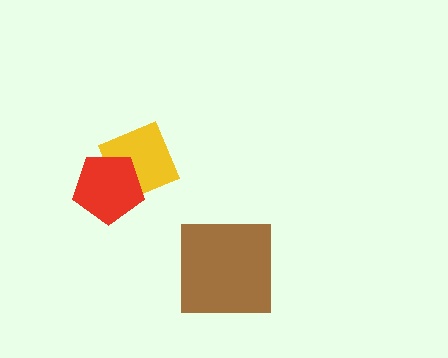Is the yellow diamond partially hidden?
Yes, it is partially covered by another shape.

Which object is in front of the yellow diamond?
The red pentagon is in front of the yellow diamond.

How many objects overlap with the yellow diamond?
1 object overlaps with the yellow diamond.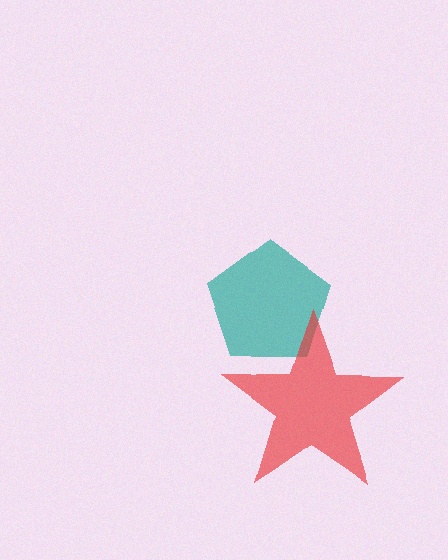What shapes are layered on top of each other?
The layered shapes are: a teal pentagon, a red star.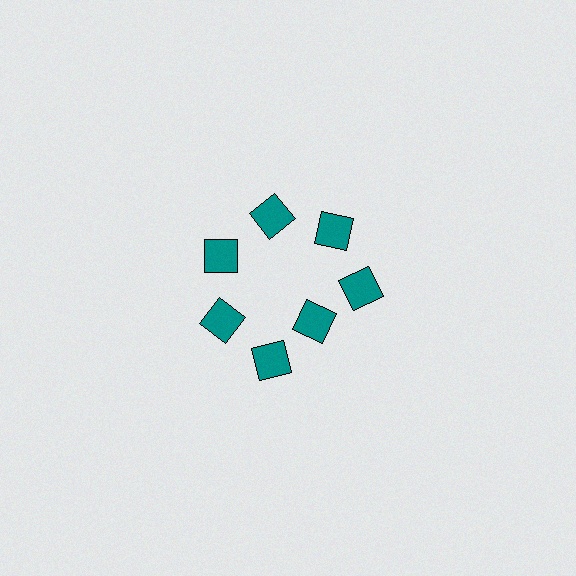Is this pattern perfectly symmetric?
No. The 7 teal diamonds are arranged in a ring, but one element near the 5 o'clock position is pulled inward toward the center, breaking the 7-fold rotational symmetry.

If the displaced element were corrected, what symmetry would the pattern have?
It would have 7-fold rotational symmetry — the pattern would map onto itself every 51 degrees.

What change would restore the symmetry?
The symmetry would be restored by moving it outward, back onto the ring so that all 7 diamonds sit at equal angles and equal distance from the center.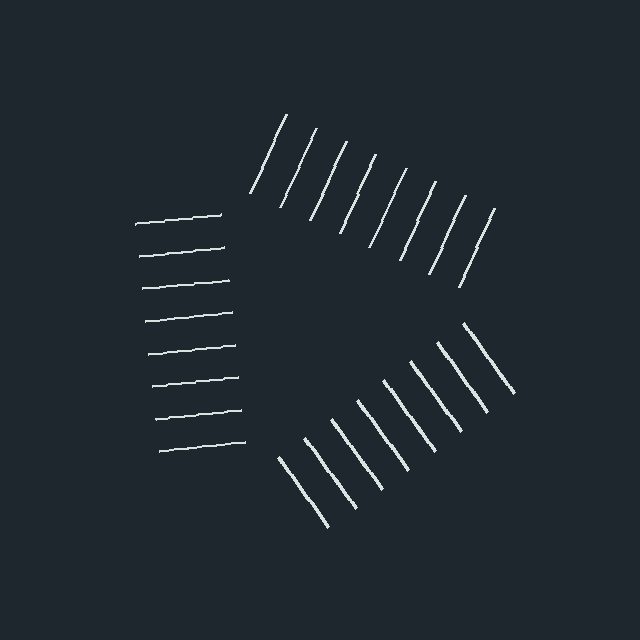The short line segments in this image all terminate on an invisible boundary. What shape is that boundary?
An illusory triangle — the line segments terminate on its edges but no continuous stroke is drawn.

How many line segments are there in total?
24 — 8 along each of the 3 edges.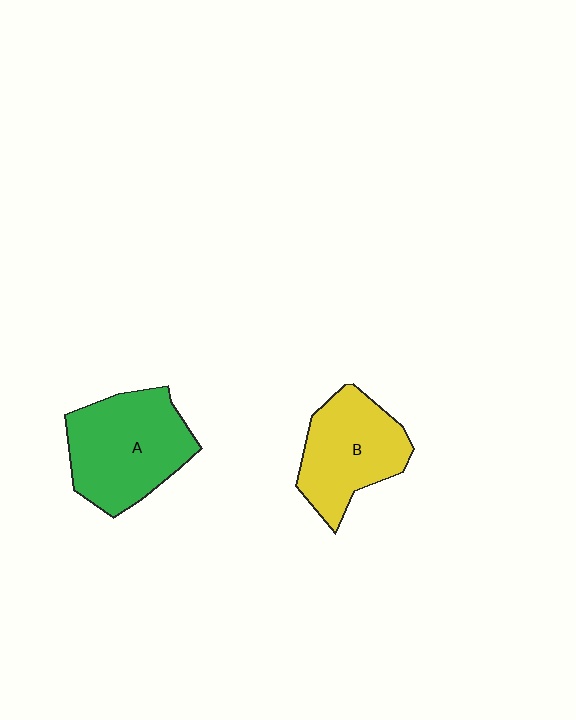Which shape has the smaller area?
Shape B (yellow).